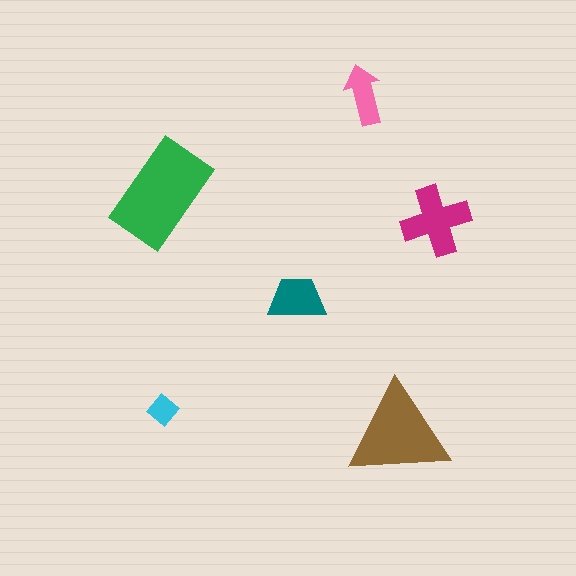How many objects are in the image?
There are 6 objects in the image.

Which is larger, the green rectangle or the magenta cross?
The green rectangle.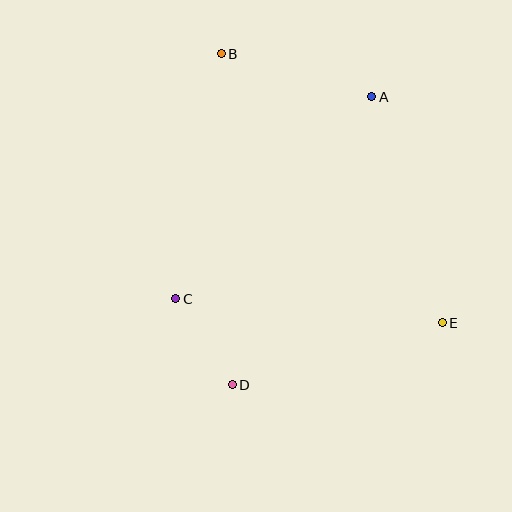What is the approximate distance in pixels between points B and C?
The distance between B and C is approximately 249 pixels.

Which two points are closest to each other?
Points C and D are closest to each other.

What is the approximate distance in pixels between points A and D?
The distance between A and D is approximately 320 pixels.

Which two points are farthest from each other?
Points B and E are farthest from each other.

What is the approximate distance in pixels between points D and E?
The distance between D and E is approximately 219 pixels.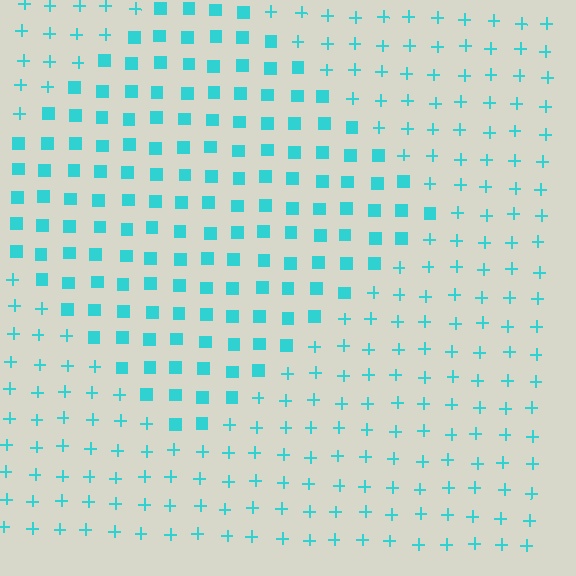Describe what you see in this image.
The image is filled with small cyan elements arranged in a uniform grid. A diamond-shaped region contains squares, while the surrounding area contains plus signs. The boundary is defined purely by the change in element shape.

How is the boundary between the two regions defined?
The boundary is defined by a change in element shape: squares inside vs. plus signs outside. All elements share the same color and spacing.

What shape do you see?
I see a diamond.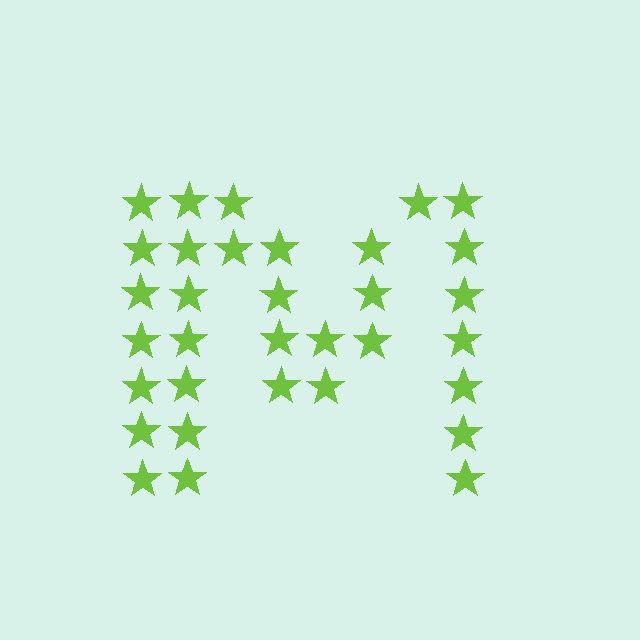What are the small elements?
The small elements are stars.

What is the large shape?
The large shape is the letter M.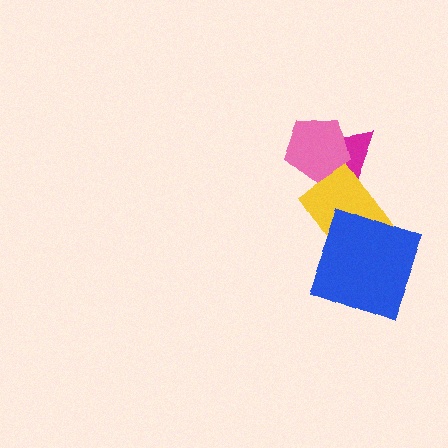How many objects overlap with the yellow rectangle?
2 objects overlap with the yellow rectangle.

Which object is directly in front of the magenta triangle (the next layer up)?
The yellow rectangle is directly in front of the magenta triangle.